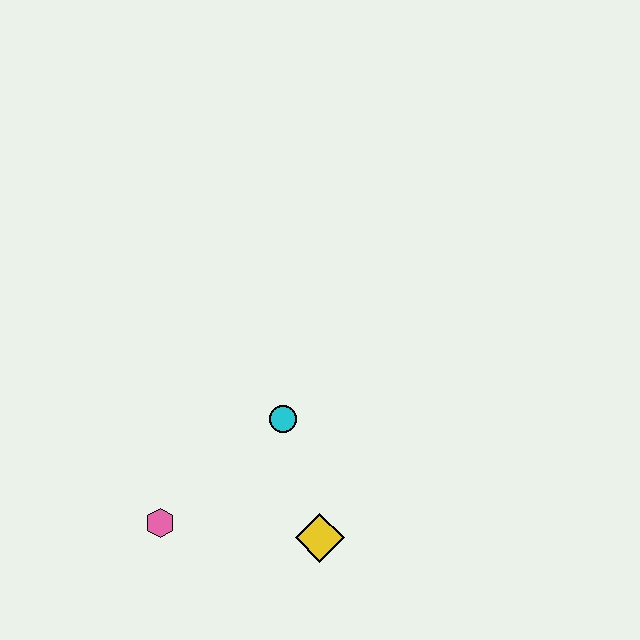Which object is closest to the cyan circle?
The yellow diamond is closest to the cyan circle.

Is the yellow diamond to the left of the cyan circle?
No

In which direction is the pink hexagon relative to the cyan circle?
The pink hexagon is to the left of the cyan circle.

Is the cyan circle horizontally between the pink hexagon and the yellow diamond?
Yes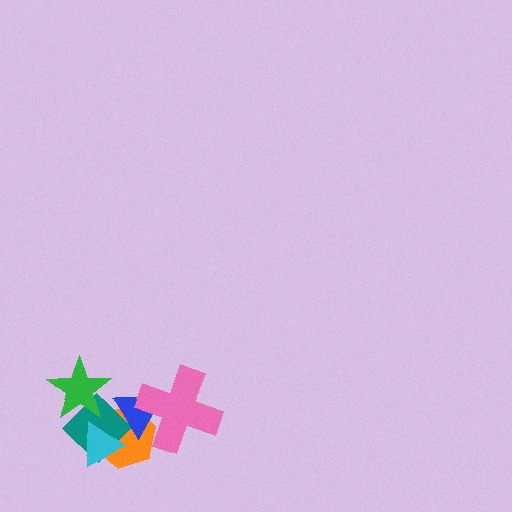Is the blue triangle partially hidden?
Yes, it is partially covered by another shape.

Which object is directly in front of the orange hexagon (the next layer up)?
The teal diamond is directly in front of the orange hexagon.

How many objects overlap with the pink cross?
2 objects overlap with the pink cross.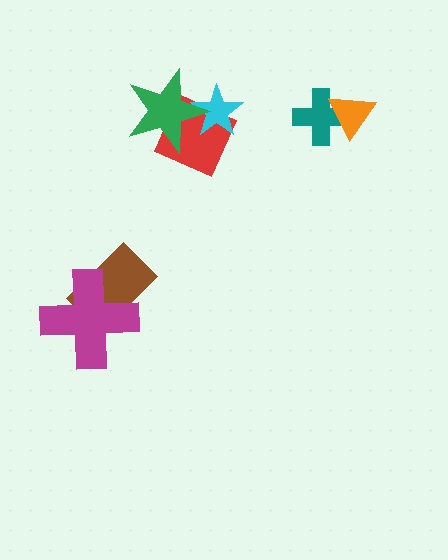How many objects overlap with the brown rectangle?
1 object overlaps with the brown rectangle.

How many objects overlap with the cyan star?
2 objects overlap with the cyan star.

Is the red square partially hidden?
Yes, it is partially covered by another shape.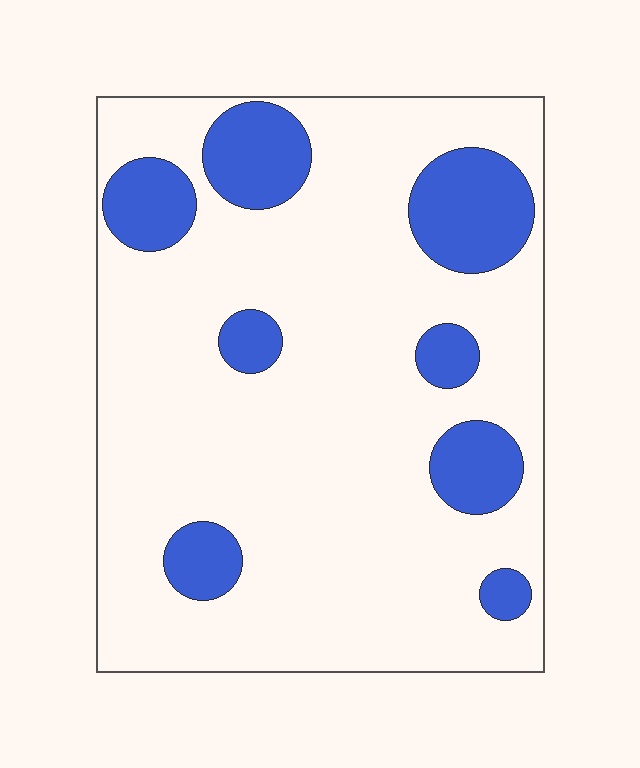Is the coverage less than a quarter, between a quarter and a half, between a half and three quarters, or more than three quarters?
Less than a quarter.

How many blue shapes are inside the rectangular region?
8.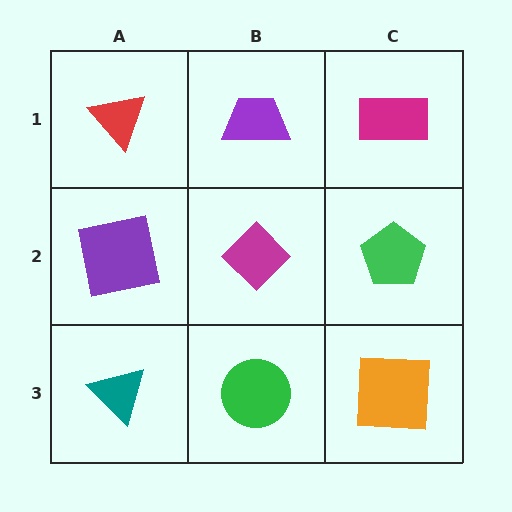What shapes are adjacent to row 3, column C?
A green pentagon (row 2, column C), a green circle (row 3, column B).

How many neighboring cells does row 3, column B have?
3.